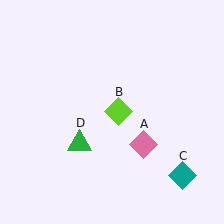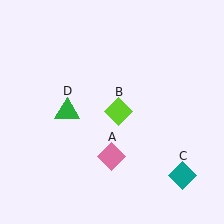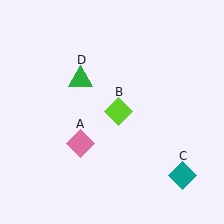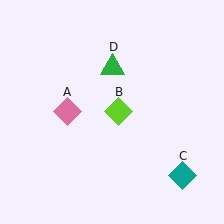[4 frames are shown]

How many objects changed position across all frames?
2 objects changed position: pink diamond (object A), green triangle (object D).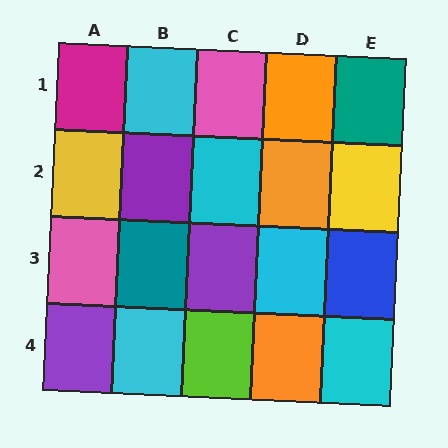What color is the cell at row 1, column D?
Orange.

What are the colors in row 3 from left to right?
Pink, teal, purple, cyan, blue.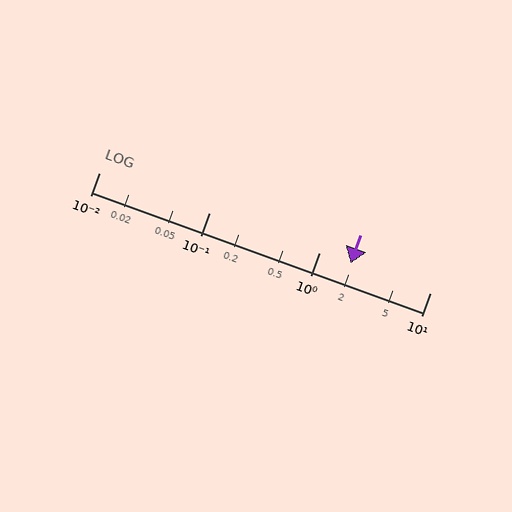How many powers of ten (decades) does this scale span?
The scale spans 3 decades, from 0.01 to 10.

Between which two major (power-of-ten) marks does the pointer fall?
The pointer is between 1 and 10.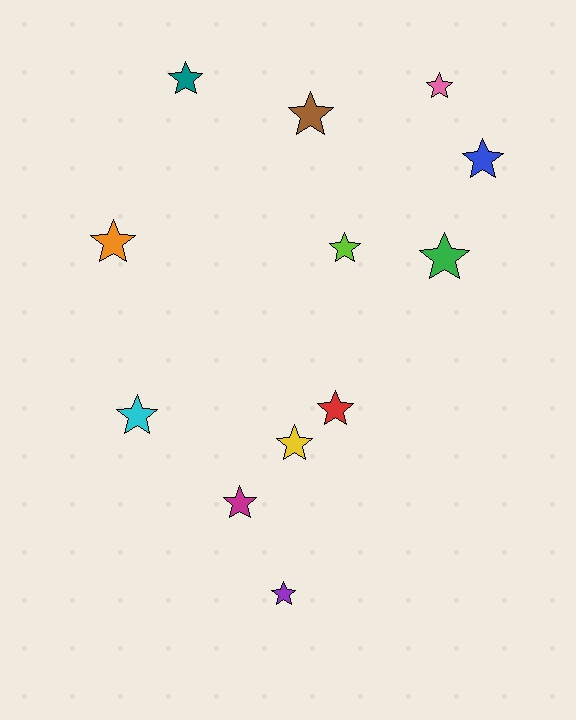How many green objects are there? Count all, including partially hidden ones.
There is 1 green object.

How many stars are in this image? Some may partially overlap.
There are 12 stars.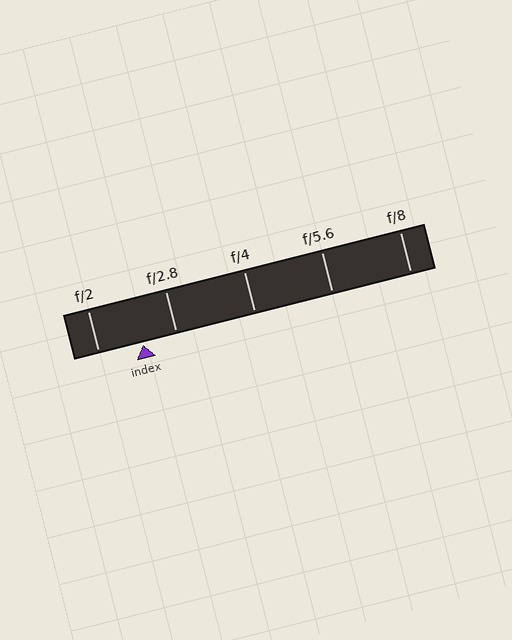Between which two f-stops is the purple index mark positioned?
The index mark is between f/2 and f/2.8.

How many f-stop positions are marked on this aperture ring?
There are 5 f-stop positions marked.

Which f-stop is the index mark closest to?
The index mark is closest to f/2.8.